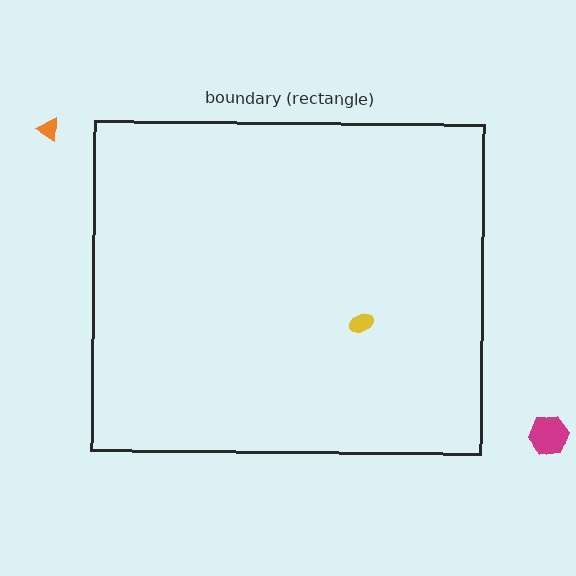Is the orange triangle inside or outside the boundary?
Outside.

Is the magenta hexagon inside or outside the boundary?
Outside.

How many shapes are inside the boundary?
1 inside, 2 outside.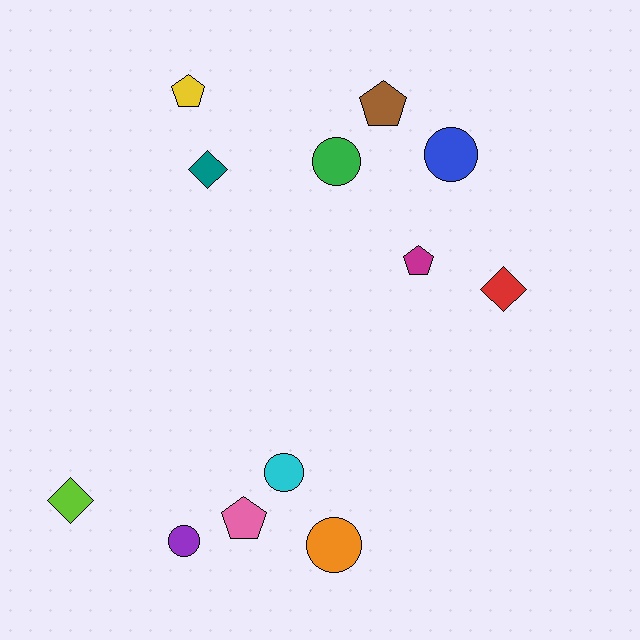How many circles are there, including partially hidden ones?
There are 5 circles.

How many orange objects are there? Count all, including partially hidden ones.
There is 1 orange object.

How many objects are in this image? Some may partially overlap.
There are 12 objects.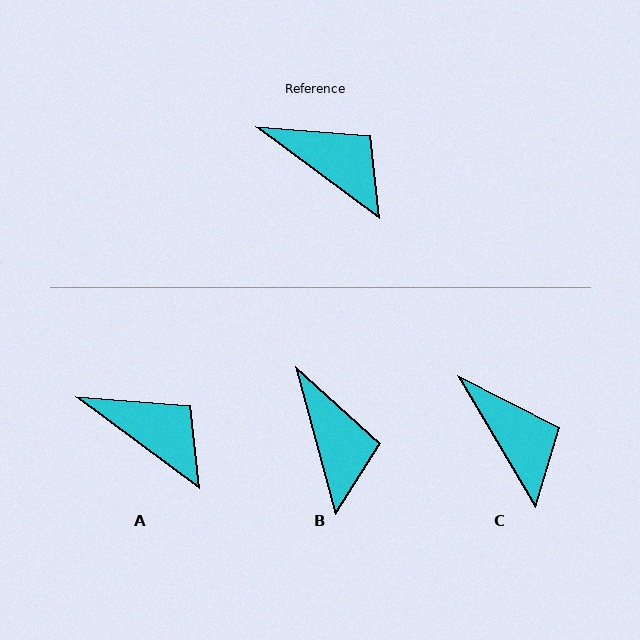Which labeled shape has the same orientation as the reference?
A.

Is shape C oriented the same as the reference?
No, it is off by about 23 degrees.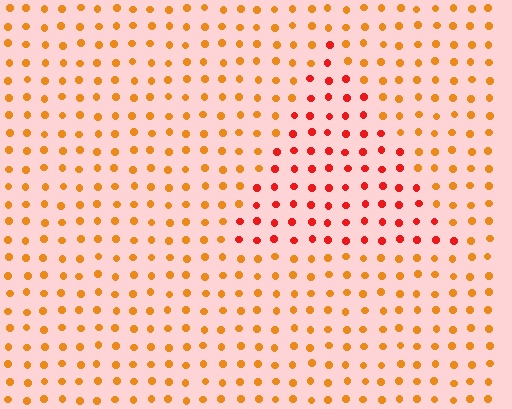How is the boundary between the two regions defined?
The boundary is defined purely by a slight shift in hue (about 33 degrees). Spacing, size, and orientation are identical on both sides.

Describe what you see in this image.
The image is filled with small orange elements in a uniform arrangement. A triangle-shaped region is visible where the elements are tinted to a slightly different hue, forming a subtle color boundary.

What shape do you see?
I see a triangle.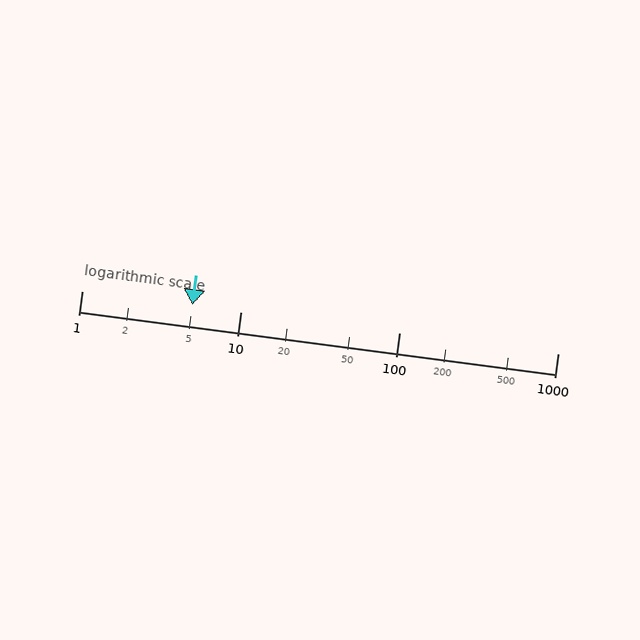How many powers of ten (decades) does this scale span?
The scale spans 3 decades, from 1 to 1000.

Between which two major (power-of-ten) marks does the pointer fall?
The pointer is between 1 and 10.